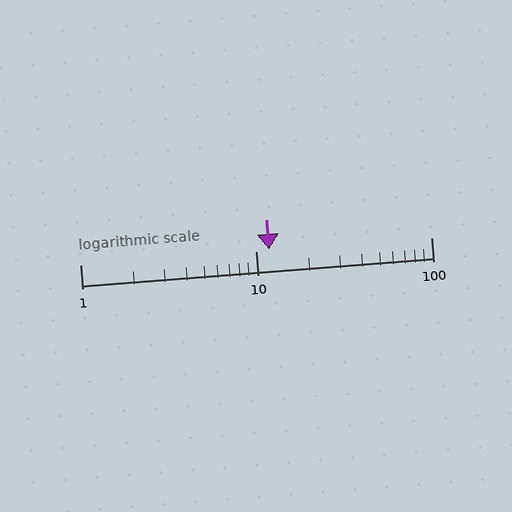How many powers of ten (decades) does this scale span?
The scale spans 2 decades, from 1 to 100.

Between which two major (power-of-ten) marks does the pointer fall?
The pointer is between 10 and 100.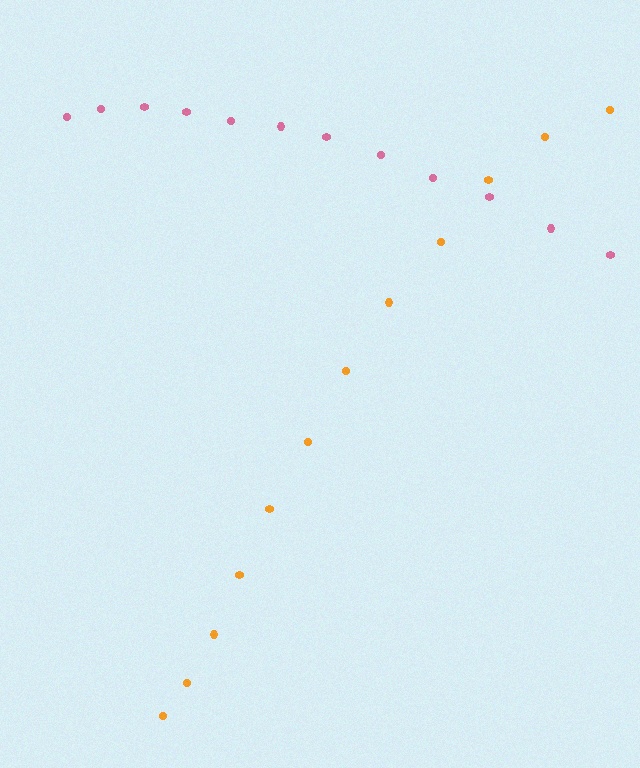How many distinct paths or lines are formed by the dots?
There are 2 distinct paths.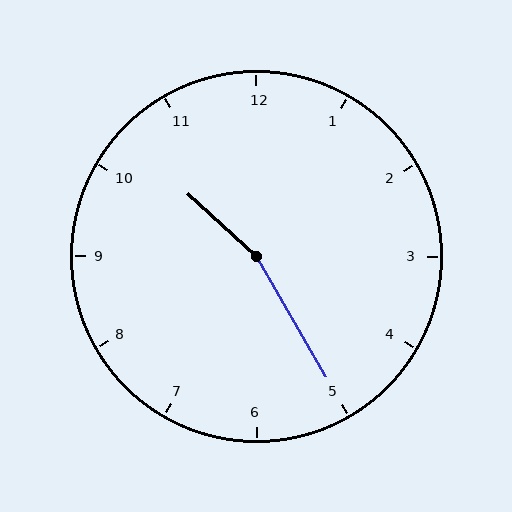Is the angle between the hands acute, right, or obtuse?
It is obtuse.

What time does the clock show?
10:25.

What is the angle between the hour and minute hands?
Approximately 162 degrees.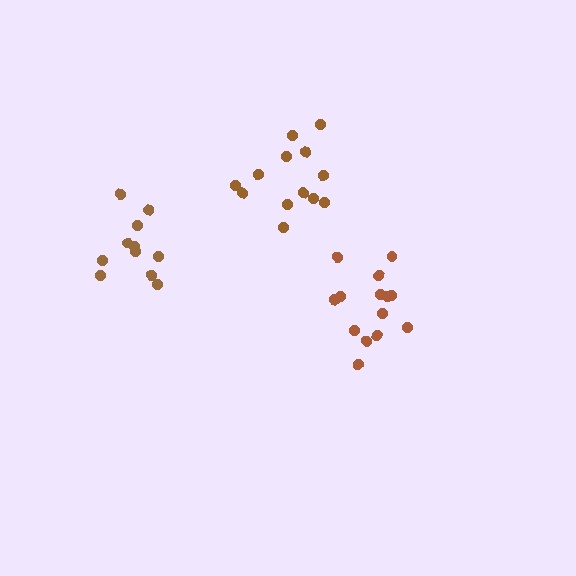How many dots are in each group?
Group 1: 14 dots, Group 2: 13 dots, Group 3: 11 dots (38 total).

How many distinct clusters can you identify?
There are 3 distinct clusters.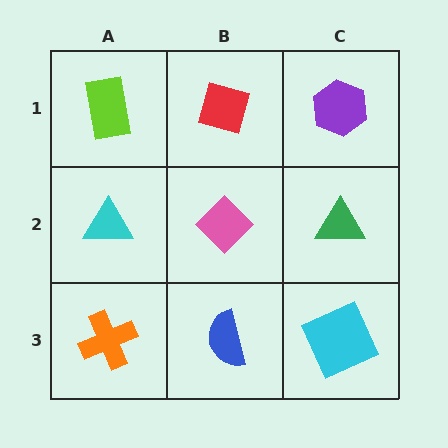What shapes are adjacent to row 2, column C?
A purple hexagon (row 1, column C), a cyan square (row 3, column C), a pink diamond (row 2, column B).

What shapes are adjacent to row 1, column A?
A cyan triangle (row 2, column A), a red square (row 1, column B).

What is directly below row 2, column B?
A blue semicircle.